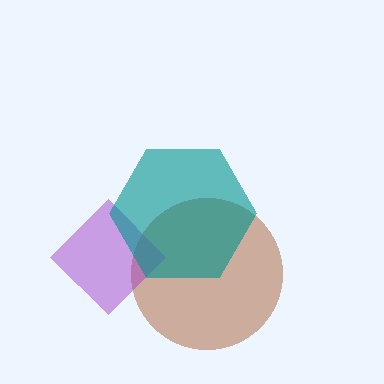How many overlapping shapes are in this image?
There are 3 overlapping shapes in the image.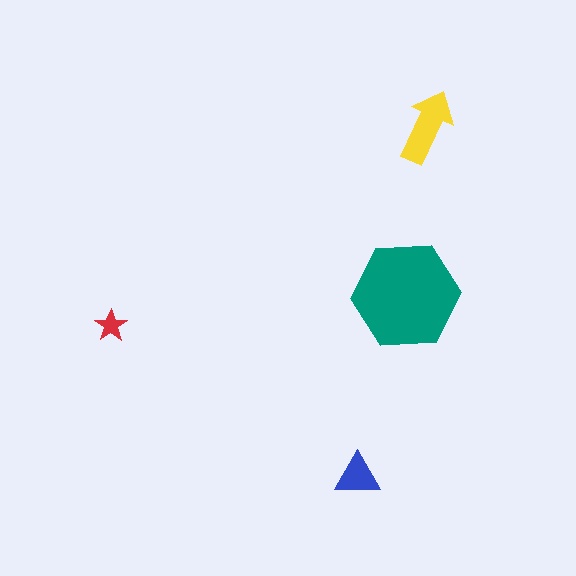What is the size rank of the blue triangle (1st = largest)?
3rd.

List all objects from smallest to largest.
The red star, the blue triangle, the yellow arrow, the teal hexagon.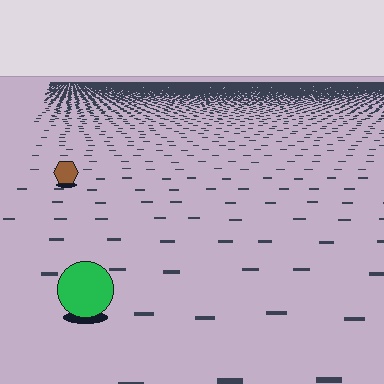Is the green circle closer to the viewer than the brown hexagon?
Yes. The green circle is closer — you can tell from the texture gradient: the ground texture is coarser near it.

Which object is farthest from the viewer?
The brown hexagon is farthest from the viewer. It appears smaller and the ground texture around it is denser.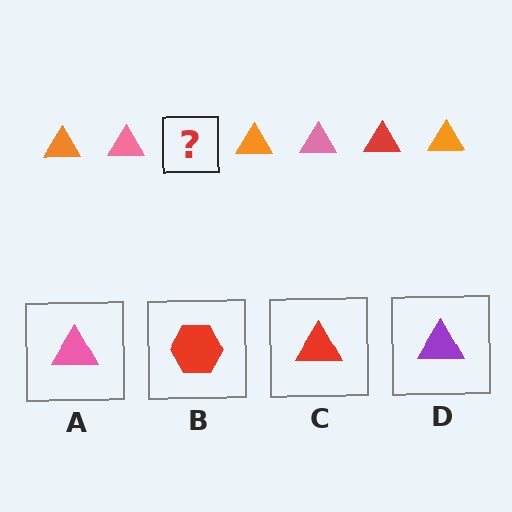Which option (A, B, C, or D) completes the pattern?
C.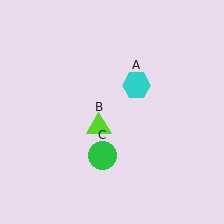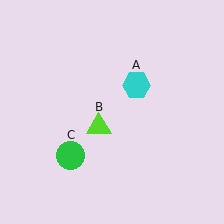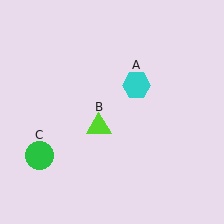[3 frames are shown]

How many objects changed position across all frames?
1 object changed position: green circle (object C).